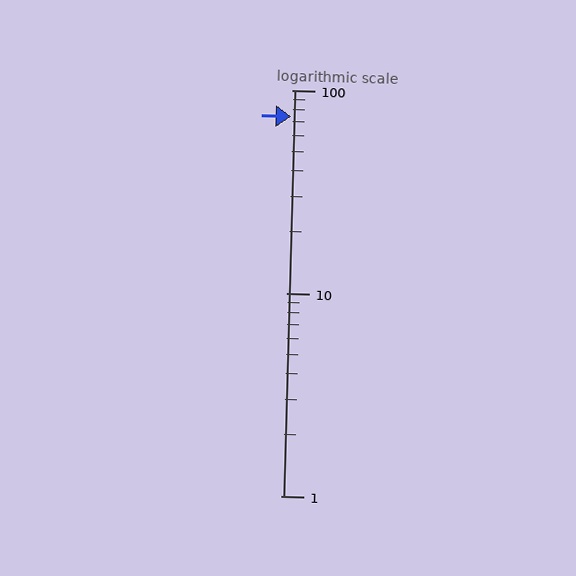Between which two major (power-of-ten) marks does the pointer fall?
The pointer is between 10 and 100.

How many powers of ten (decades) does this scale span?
The scale spans 2 decades, from 1 to 100.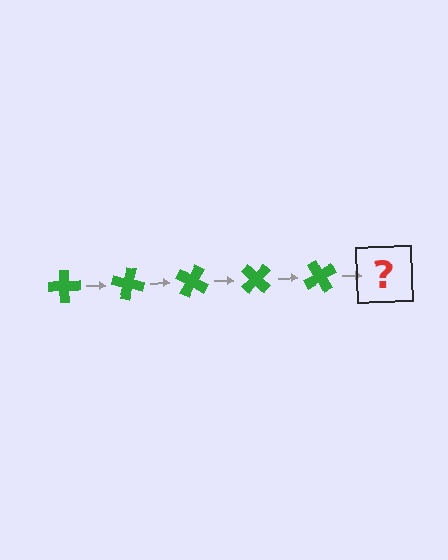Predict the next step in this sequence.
The next step is a green cross rotated 75 degrees.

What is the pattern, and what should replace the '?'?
The pattern is that the cross rotates 15 degrees each step. The '?' should be a green cross rotated 75 degrees.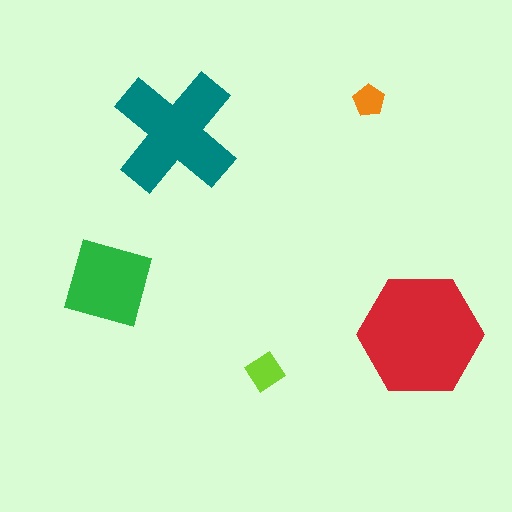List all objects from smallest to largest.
The orange pentagon, the lime diamond, the green diamond, the teal cross, the red hexagon.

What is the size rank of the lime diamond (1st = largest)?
4th.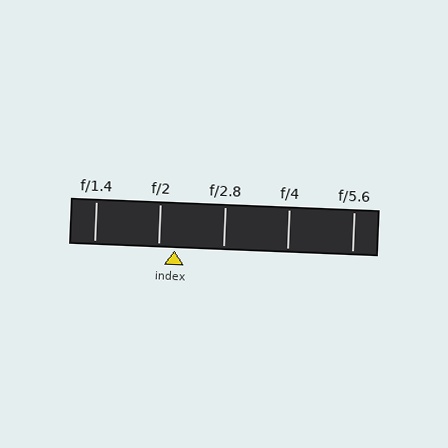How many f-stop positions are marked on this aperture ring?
There are 5 f-stop positions marked.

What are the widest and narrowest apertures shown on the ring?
The widest aperture shown is f/1.4 and the narrowest is f/5.6.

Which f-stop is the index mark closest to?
The index mark is closest to f/2.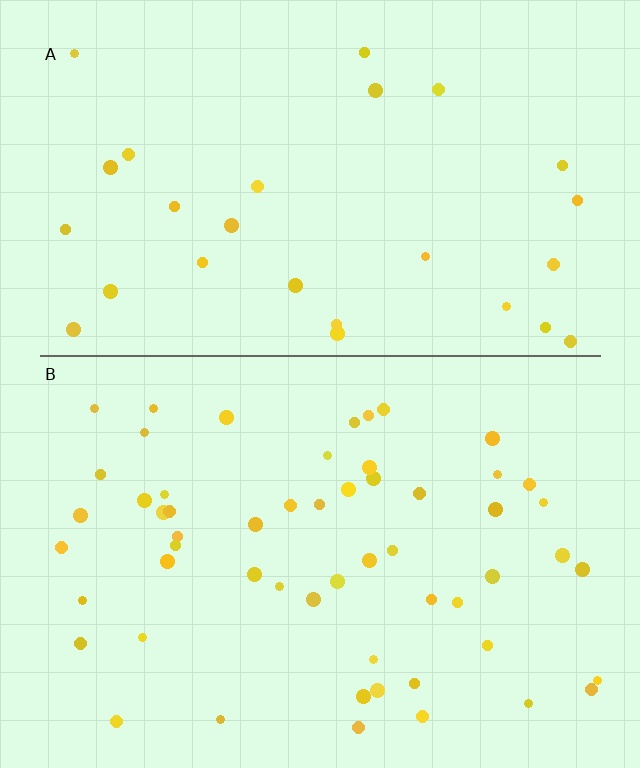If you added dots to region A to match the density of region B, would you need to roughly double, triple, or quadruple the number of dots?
Approximately double.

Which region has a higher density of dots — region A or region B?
B (the bottom).